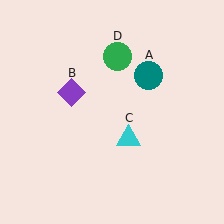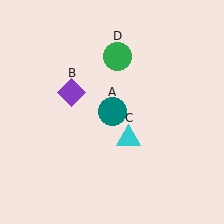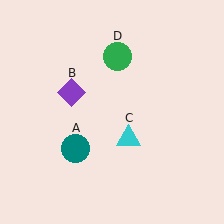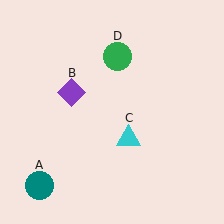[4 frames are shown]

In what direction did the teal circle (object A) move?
The teal circle (object A) moved down and to the left.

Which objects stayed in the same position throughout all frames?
Purple diamond (object B) and cyan triangle (object C) and green circle (object D) remained stationary.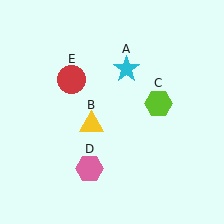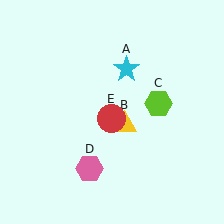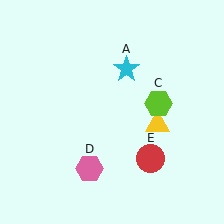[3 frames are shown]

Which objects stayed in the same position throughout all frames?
Cyan star (object A) and lime hexagon (object C) and pink hexagon (object D) remained stationary.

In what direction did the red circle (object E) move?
The red circle (object E) moved down and to the right.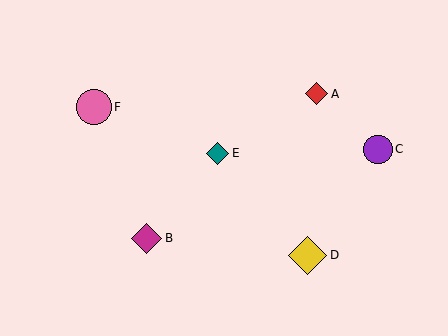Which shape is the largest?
The yellow diamond (labeled D) is the largest.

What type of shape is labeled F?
Shape F is a pink circle.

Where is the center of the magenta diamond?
The center of the magenta diamond is at (146, 238).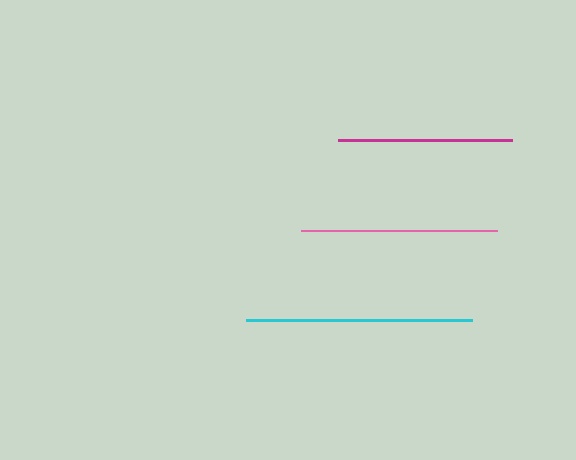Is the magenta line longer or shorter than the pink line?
The pink line is longer than the magenta line.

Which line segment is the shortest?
The magenta line is the shortest at approximately 174 pixels.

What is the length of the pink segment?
The pink segment is approximately 196 pixels long.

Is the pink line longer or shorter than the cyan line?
The cyan line is longer than the pink line.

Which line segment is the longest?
The cyan line is the longest at approximately 226 pixels.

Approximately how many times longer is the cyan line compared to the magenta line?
The cyan line is approximately 1.3 times the length of the magenta line.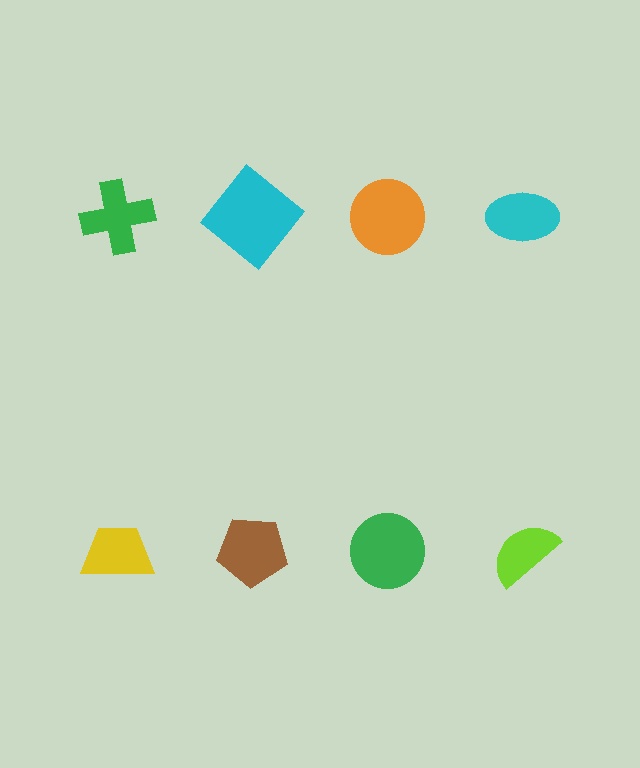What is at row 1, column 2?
A cyan diamond.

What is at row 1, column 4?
A cyan ellipse.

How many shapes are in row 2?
4 shapes.